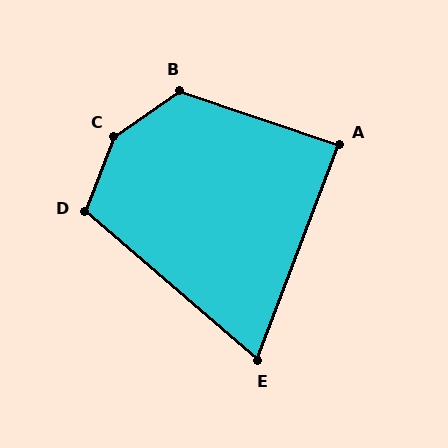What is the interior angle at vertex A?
Approximately 88 degrees (approximately right).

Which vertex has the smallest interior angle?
E, at approximately 70 degrees.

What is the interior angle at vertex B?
Approximately 126 degrees (obtuse).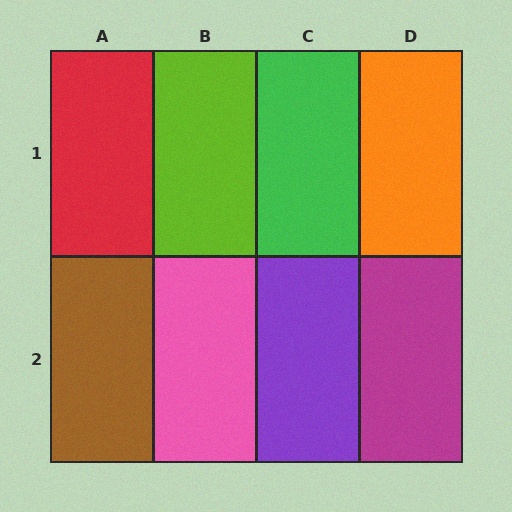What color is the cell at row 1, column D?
Orange.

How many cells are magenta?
1 cell is magenta.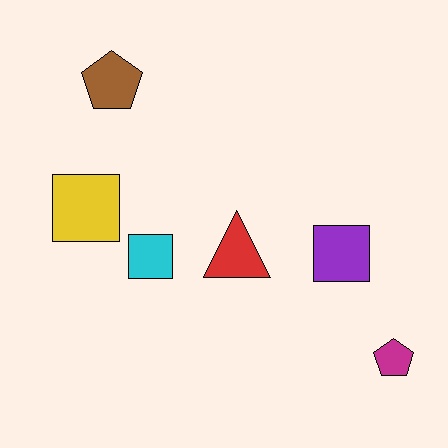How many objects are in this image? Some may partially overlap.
There are 6 objects.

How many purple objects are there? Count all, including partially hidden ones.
There is 1 purple object.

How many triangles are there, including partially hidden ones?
There is 1 triangle.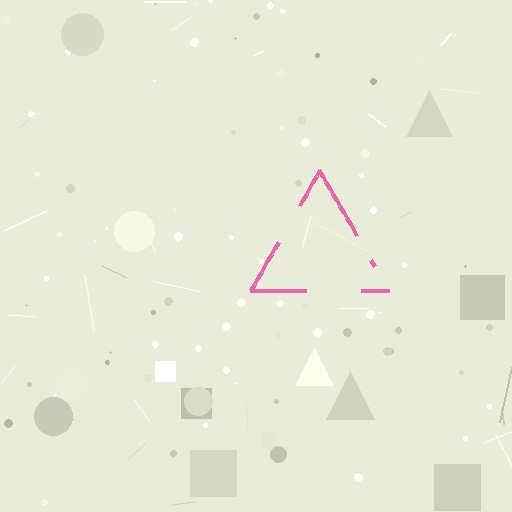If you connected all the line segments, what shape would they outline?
They would outline a triangle.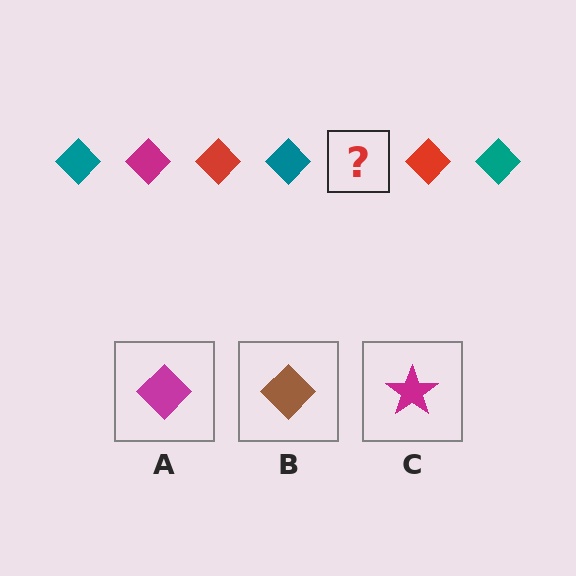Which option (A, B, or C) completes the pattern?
A.